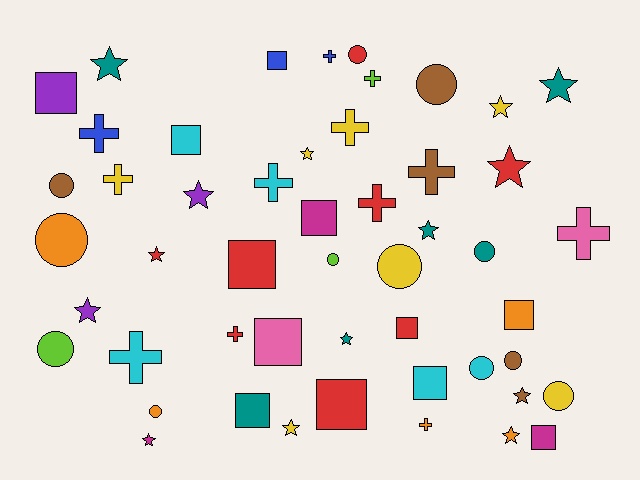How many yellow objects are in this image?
There are 7 yellow objects.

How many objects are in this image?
There are 50 objects.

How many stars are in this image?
There are 14 stars.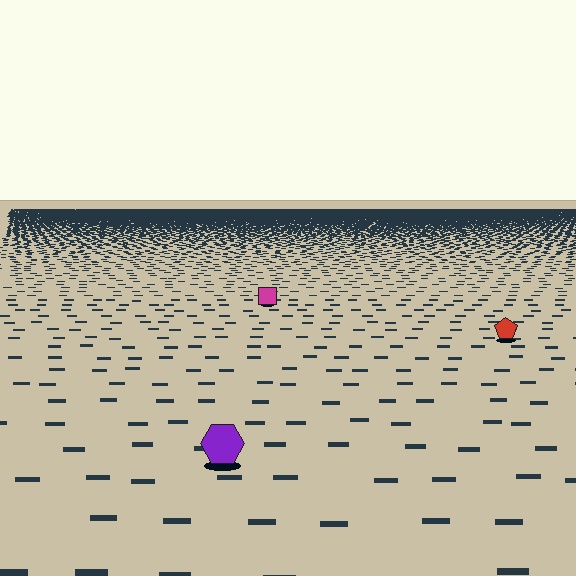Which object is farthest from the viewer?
The magenta square is farthest from the viewer. It appears smaller and the ground texture around it is denser.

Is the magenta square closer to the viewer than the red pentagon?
No. The red pentagon is closer — you can tell from the texture gradient: the ground texture is coarser near it.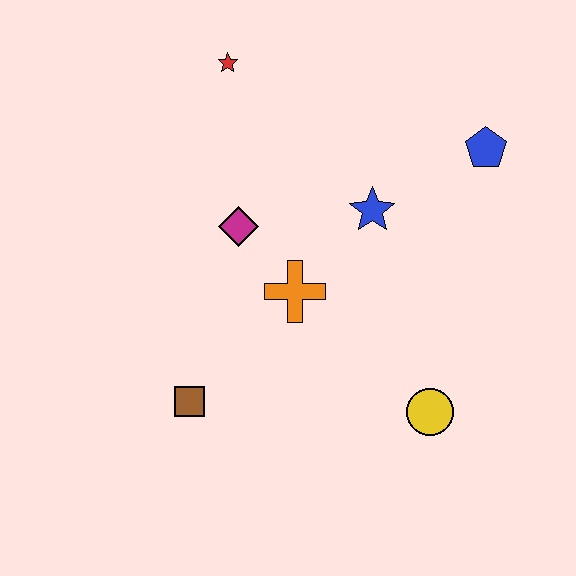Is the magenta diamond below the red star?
Yes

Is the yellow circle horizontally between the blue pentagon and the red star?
Yes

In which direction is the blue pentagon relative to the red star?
The blue pentagon is to the right of the red star.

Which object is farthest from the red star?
The yellow circle is farthest from the red star.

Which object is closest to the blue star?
The orange cross is closest to the blue star.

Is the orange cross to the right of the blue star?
No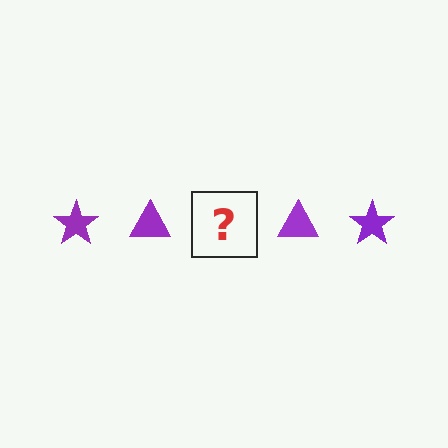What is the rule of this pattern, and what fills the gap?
The rule is that the pattern cycles through star, triangle shapes in purple. The gap should be filled with a purple star.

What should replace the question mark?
The question mark should be replaced with a purple star.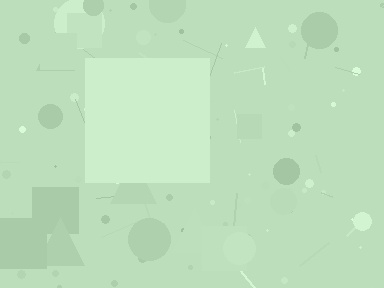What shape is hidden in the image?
A square is hidden in the image.